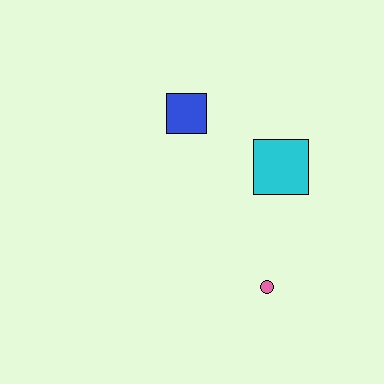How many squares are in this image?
There are 2 squares.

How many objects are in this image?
There are 3 objects.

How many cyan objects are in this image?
There is 1 cyan object.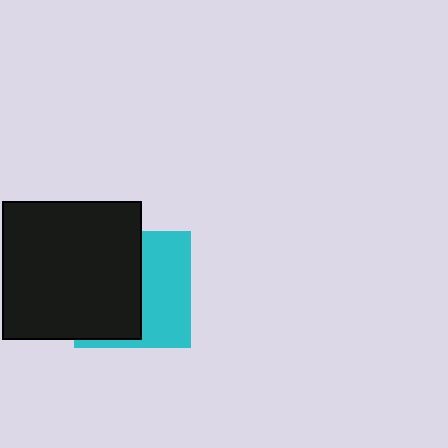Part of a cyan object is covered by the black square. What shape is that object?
It is a square.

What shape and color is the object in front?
The object in front is a black square.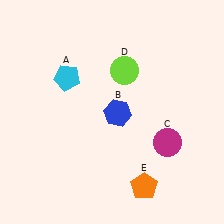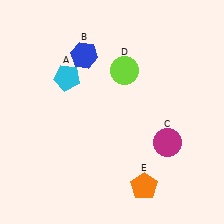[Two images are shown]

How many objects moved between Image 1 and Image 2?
1 object moved between the two images.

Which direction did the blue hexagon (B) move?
The blue hexagon (B) moved up.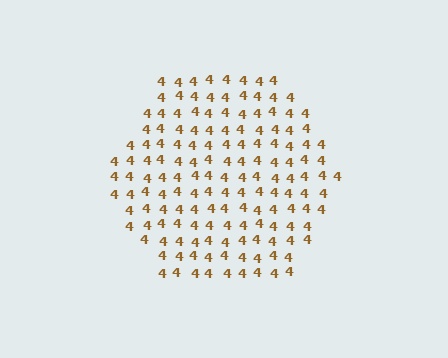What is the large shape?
The large shape is a hexagon.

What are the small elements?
The small elements are digit 4's.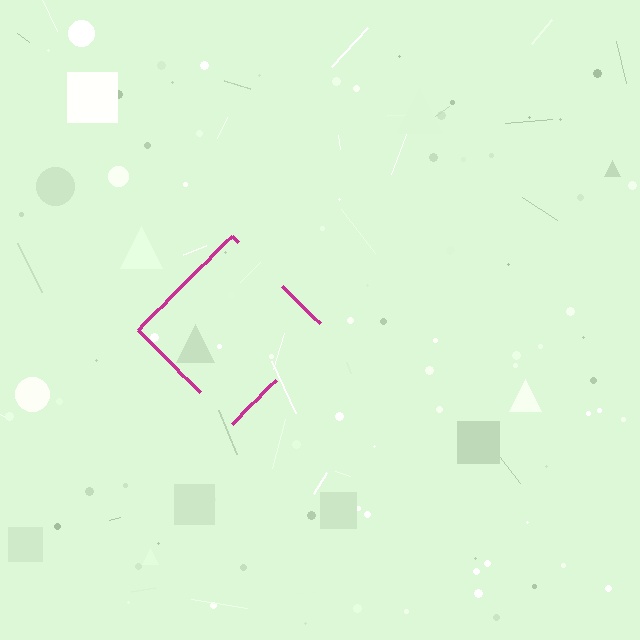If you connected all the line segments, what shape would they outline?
They would outline a diamond.